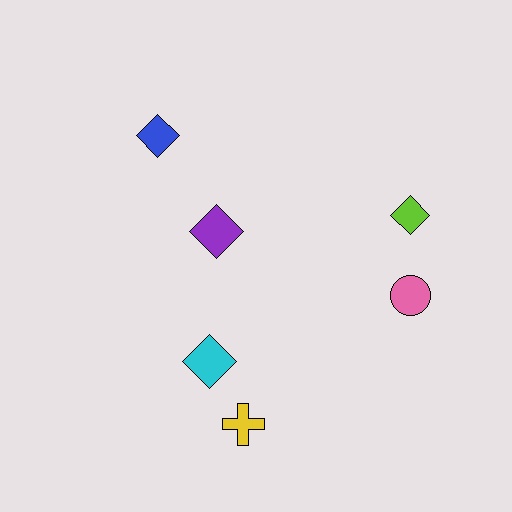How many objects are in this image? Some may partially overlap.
There are 6 objects.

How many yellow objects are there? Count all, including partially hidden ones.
There is 1 yellow object.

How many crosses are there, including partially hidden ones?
There is 1 cross.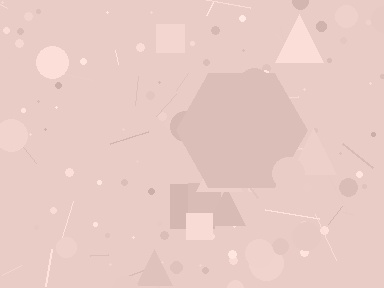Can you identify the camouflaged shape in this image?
The camouflaged shape is a hexagon.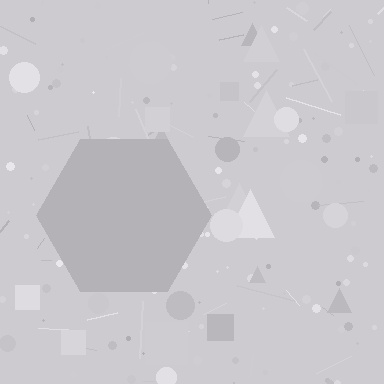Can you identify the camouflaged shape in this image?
The camouflaged shape is a hexagon.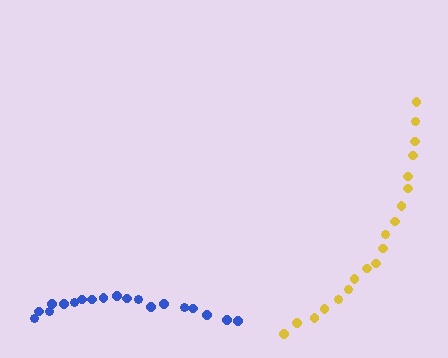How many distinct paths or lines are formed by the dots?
There are 2 distinct paths.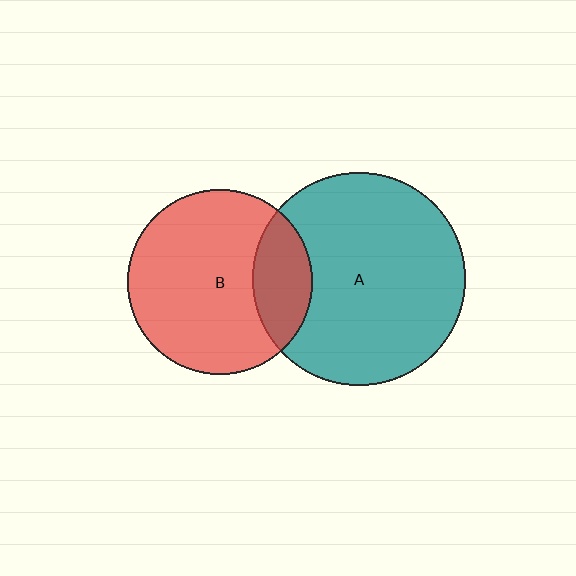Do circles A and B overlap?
Yes.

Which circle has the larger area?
Circle A (teal).